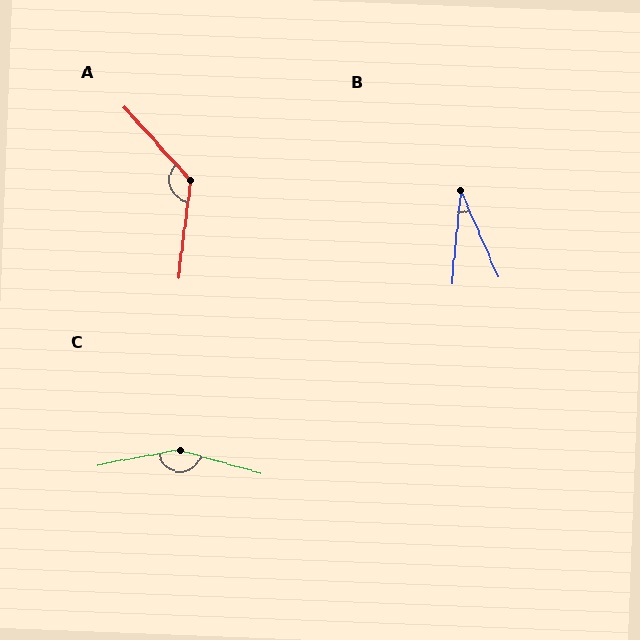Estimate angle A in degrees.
Approximately 131 degrees.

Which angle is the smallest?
B, at approximately 29 degrees.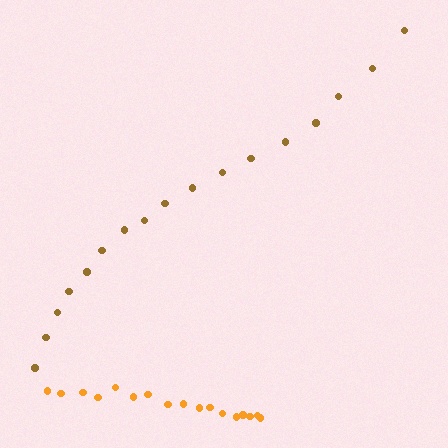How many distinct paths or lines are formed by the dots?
There are 2 distinct paths.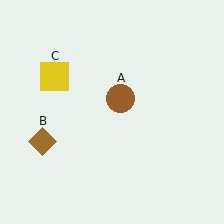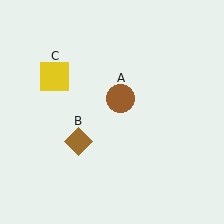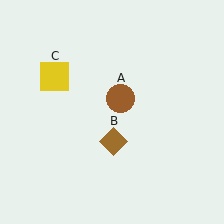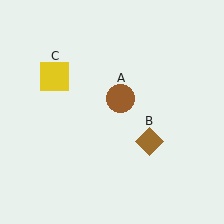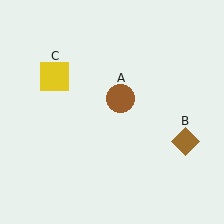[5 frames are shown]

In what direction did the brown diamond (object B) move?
The brown diamond (object B) moved right.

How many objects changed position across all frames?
1 object changed position: brown diamond (object B).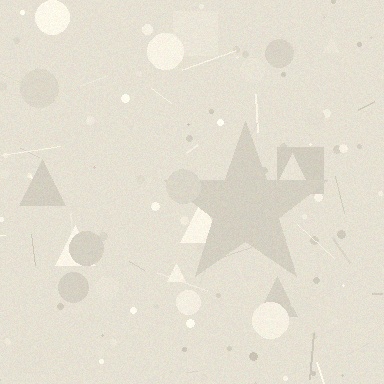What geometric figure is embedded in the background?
A star is embedded in the background.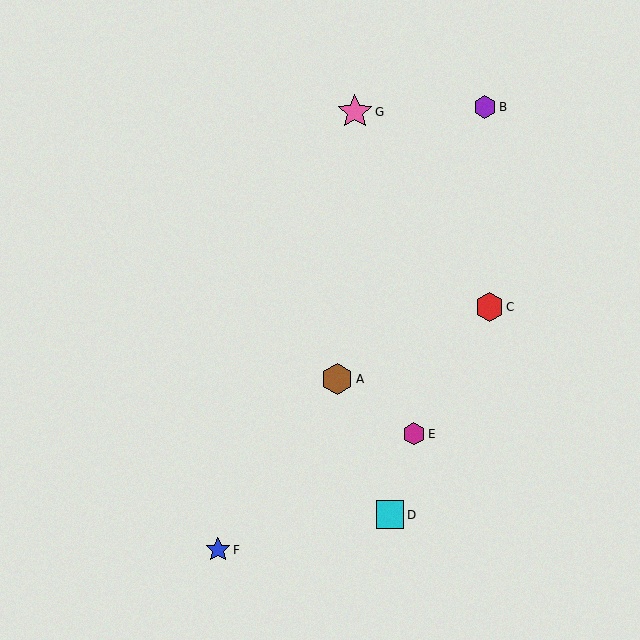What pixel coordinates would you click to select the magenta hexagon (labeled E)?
Click at (414, 434) to select the magenta hexagon E.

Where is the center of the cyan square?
The center of the cyan square is at (390, 515).